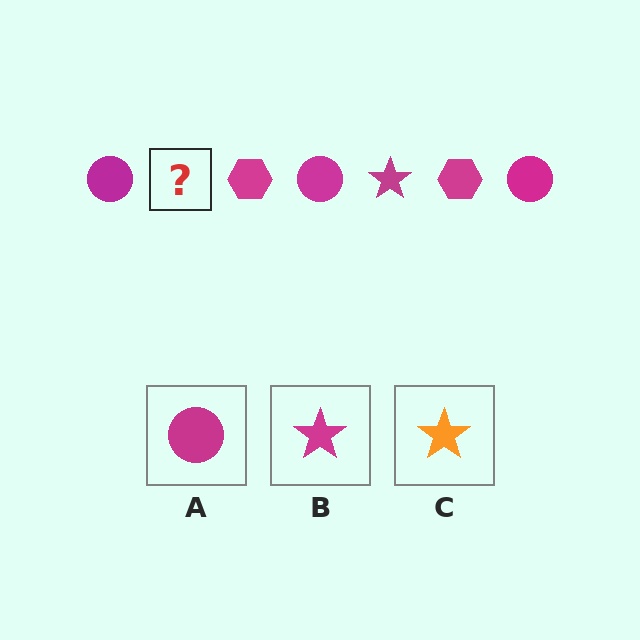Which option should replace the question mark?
Option B.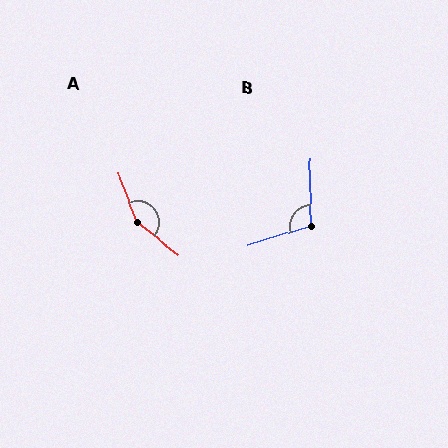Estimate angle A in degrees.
Approximately 150 degrees.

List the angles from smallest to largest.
B (106°), A (150°).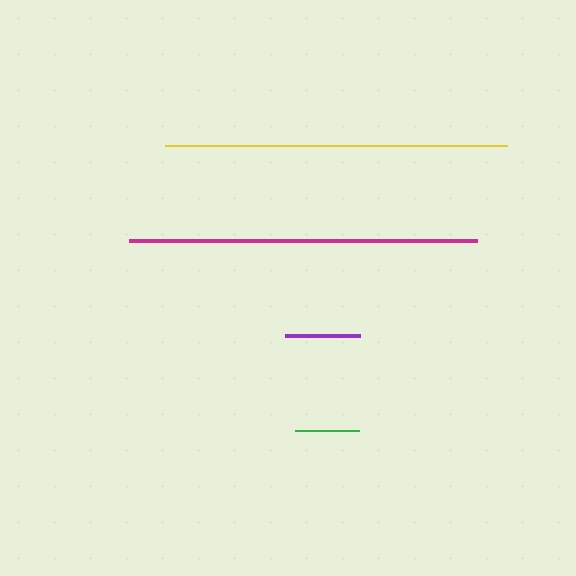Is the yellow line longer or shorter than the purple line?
The yellow line is longer than the purple line.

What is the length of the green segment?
The green segment is approximately 64 pixels long.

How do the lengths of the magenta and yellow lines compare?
The magenta and yellow lines are approximately the same length.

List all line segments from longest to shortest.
From longest to shortest: magenta, yellow, purple, green.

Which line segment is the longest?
The magenta line is the longest at approximately 348 pixels.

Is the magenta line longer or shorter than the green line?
The magenta line is longer than the green line.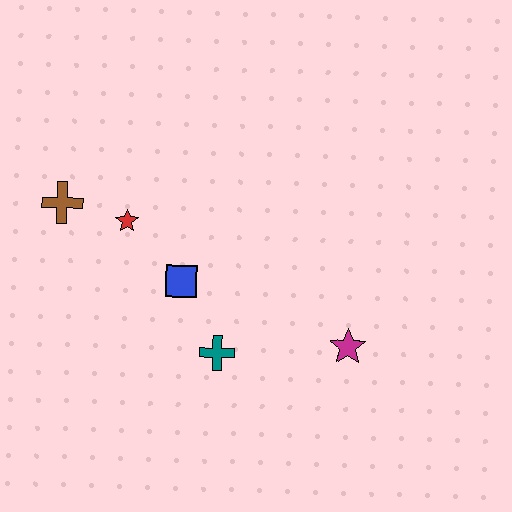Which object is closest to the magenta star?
The teal cross is closest to the magenta star.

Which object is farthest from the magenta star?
The brown cross is farthest from the magenta star.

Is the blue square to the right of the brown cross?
Yes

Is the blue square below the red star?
Yes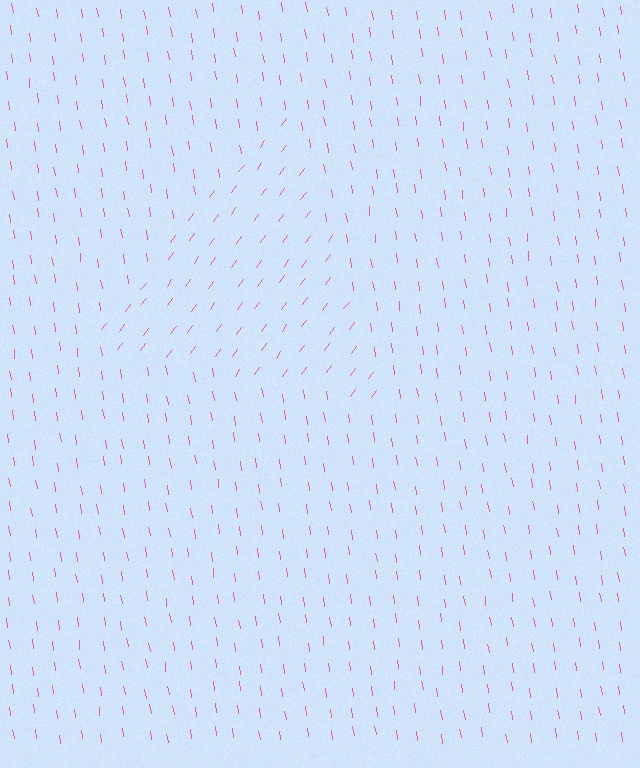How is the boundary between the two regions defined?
The boundary is defined purely by a change in line orientation (approximately 45 degrees difference). All lines are the same color and thickness.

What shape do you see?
I see a triangle.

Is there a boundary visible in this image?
Yes, there is a texture boundary formed by a change in line orientation.